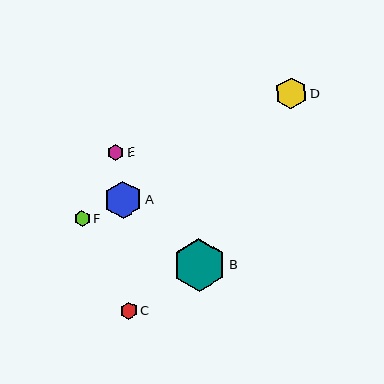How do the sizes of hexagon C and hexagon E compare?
Hexagon C and hexagon E are approximately the same size.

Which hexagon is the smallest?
Hexagon F is the smallest with a size of approximately 16 pixels.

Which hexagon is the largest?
Hexagon B is the largest with a size of approximately 53 pixels.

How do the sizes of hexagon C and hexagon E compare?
Hexagon C and hexagon E are approximately the same size.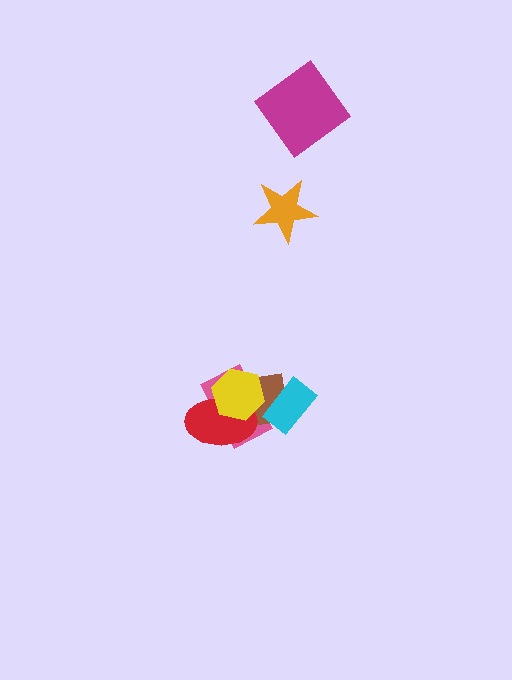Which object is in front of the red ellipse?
The yellow hexagon is in front of the red ellipse.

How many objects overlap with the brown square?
4 objects overlap with the brown square.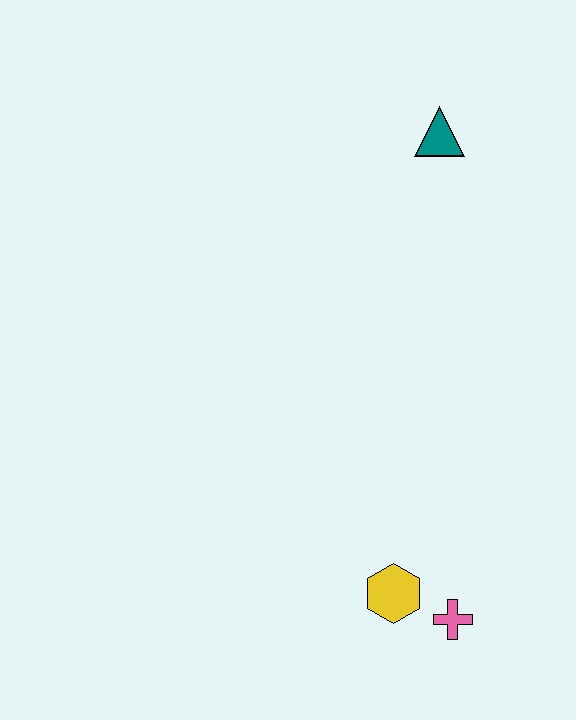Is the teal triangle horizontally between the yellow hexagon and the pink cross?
Yes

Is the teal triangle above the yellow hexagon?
Yes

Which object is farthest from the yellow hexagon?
The teal triangle is farthest from the yellow hexagon.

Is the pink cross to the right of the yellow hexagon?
Yes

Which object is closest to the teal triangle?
The yellow hexagon is closest to the teal triangle.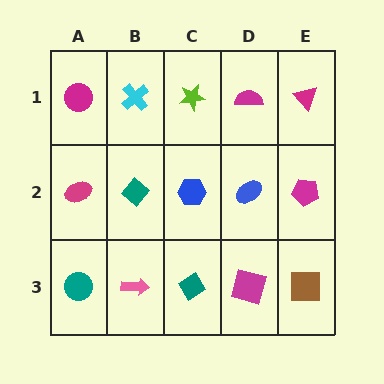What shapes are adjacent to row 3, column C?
A blue hexagon (row 2, column C), a pink arrow (row 3, column B), a magenta square (row 3, column D).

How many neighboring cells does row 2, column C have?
4.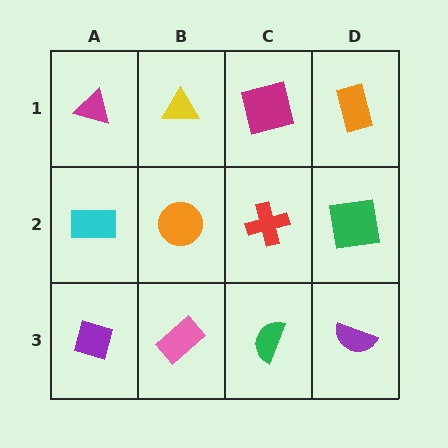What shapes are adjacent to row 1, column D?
A green square (row 2, column D), a magenta square (row 1, column C).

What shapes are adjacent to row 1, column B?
An orange circle (row 2, column B), a magenta triangle (row 1, column A), a magenta square (row 1, column C).